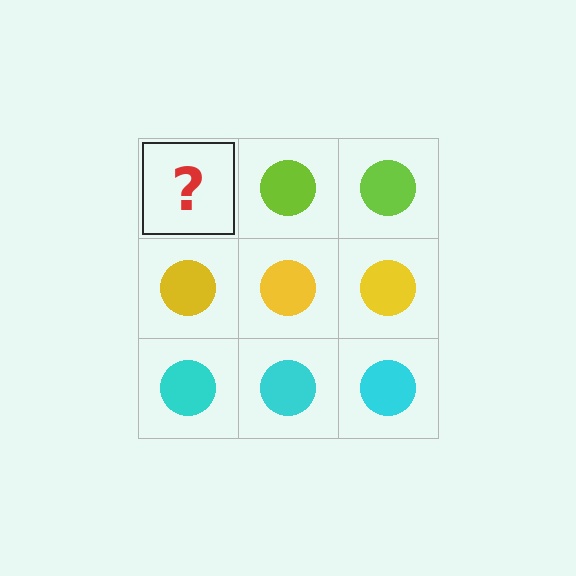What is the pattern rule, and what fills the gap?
The rule is that each row has a consistent color. The gap should be filled with a lime circle.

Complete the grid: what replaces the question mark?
The question mark should be replaced with a lime circle.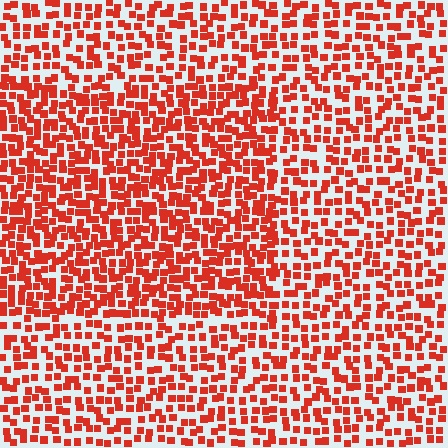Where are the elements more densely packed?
The elements are more densely packed inside the rectangle boundary.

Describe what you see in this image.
The image contains small red elements arranged at two different densities. A rectangle-shaped region is visible where the elements are more densely packed than the surrounding area.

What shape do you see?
I see a rectangle.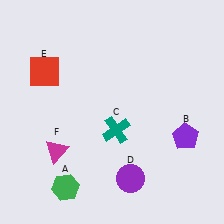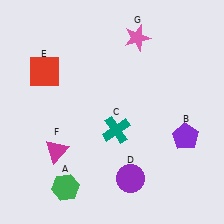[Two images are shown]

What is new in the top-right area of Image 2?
A pink star (G) was added in the top-right area of Image 2.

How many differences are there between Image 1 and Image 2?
There is 1 difference between the two images.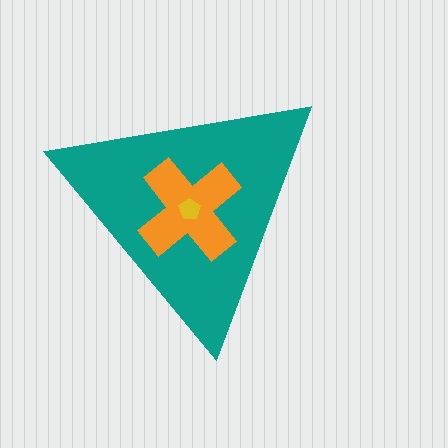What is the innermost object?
The yellow pentagon.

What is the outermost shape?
The teal triangle.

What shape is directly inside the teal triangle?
The orange cross.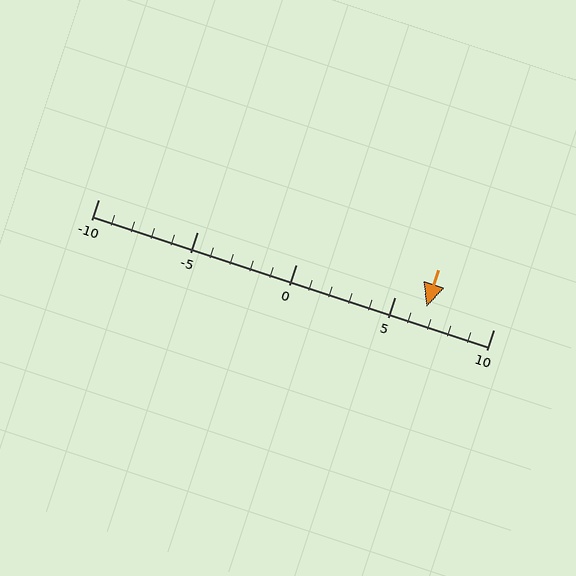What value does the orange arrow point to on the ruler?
The orange arrow points to approximately 7.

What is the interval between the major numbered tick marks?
The major tick marks are spaced 5 units apart.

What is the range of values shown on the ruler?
The ruler shows values from -10 to 10.